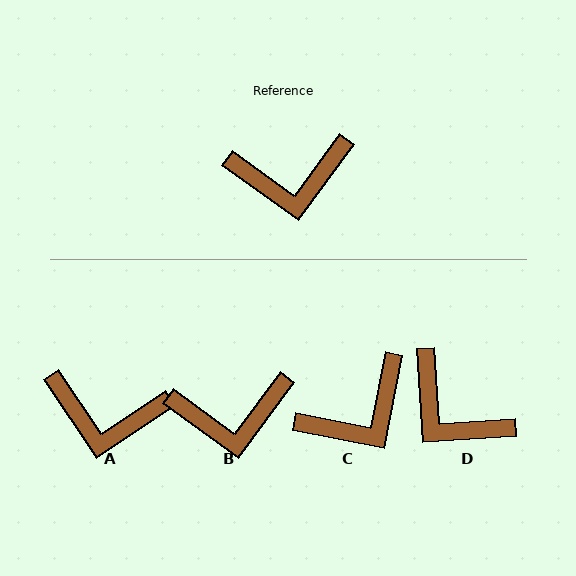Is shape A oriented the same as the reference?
No, it is off by about 20 degrees.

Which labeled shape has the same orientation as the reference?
B.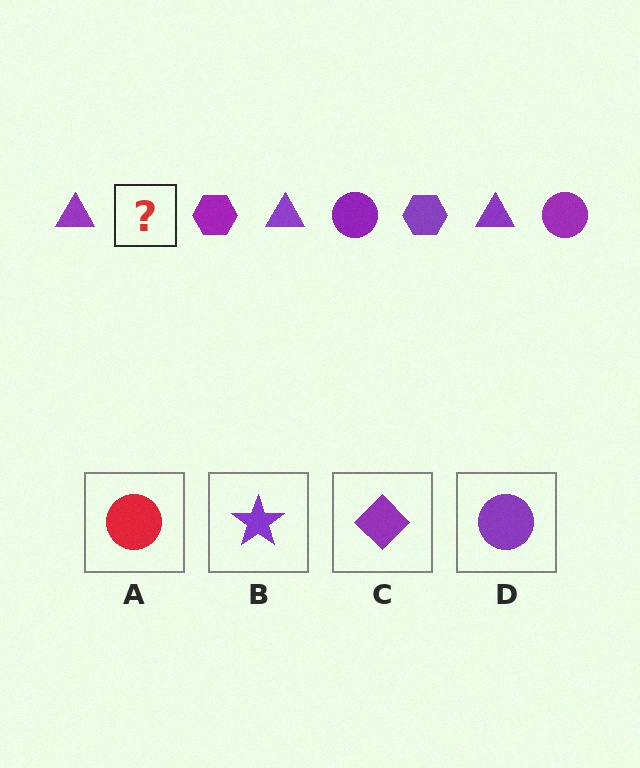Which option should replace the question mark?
Option D.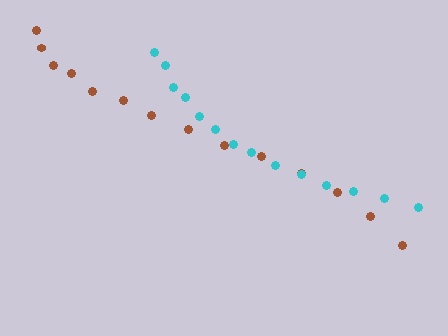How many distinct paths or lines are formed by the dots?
There are 2 distinct paths.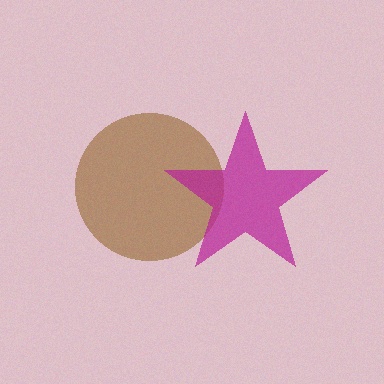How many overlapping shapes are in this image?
There are 2 overlapping shapes in the image.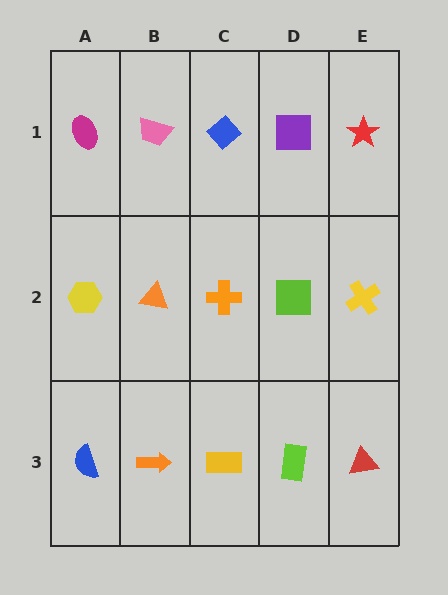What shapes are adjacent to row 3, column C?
An orange cross (row 2, column C), an orange arrow (row 3, column B), a lime rectangle (row 3, column D).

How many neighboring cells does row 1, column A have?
2.